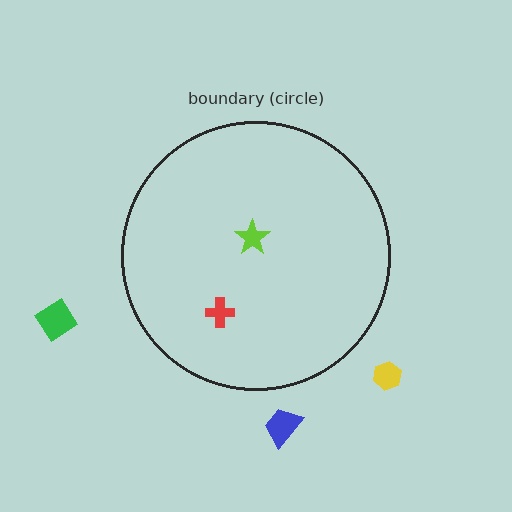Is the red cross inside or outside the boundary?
Inside.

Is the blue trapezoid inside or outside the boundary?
Outside.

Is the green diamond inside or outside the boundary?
Outside.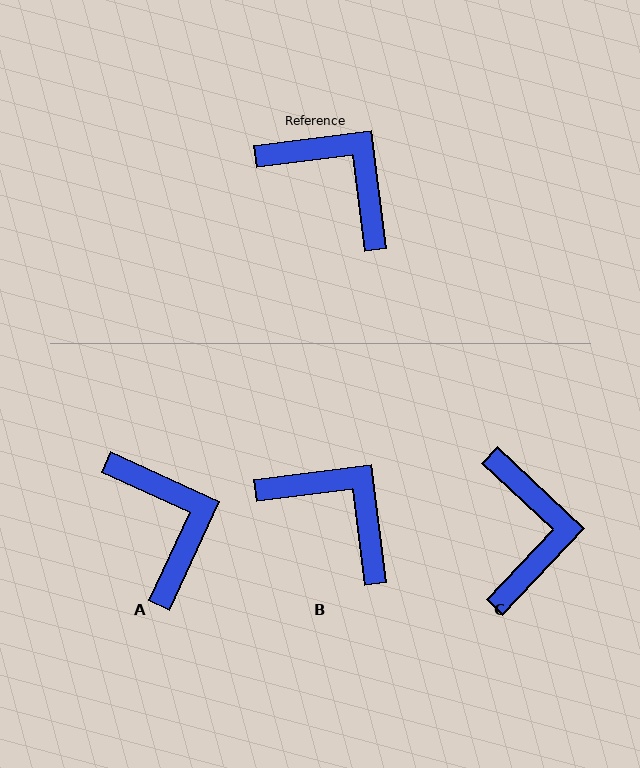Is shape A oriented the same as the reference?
No, it is off by about 32 degrees.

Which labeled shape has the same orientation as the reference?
B.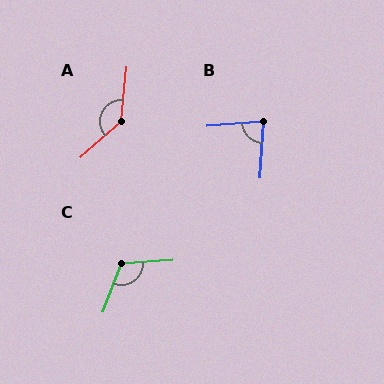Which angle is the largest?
A, at approximately 137 degrees.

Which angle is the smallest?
B, at approximately 82 degrees.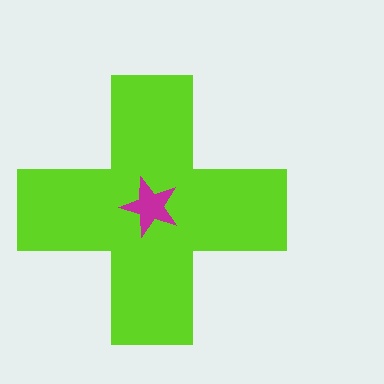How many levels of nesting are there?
2.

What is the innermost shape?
The magenta star.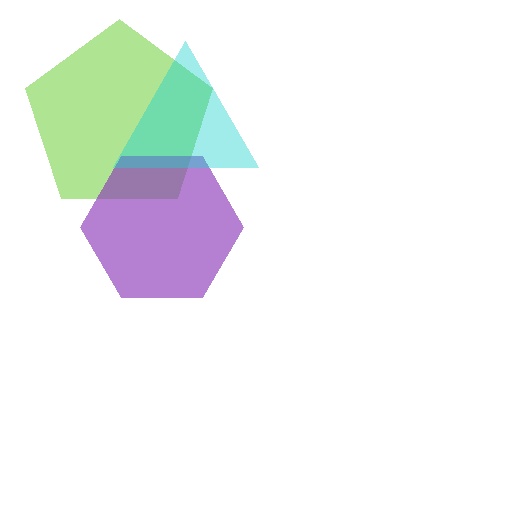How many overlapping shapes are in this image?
There are 3 overlapping shapes in the image.